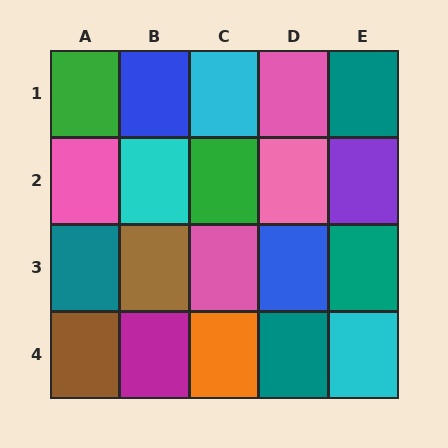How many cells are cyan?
3 cells are cyan.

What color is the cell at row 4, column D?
Teal.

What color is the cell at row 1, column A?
Green.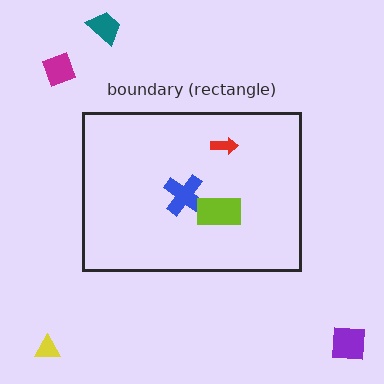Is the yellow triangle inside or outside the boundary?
Outside.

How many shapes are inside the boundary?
3 inside, 4 outside.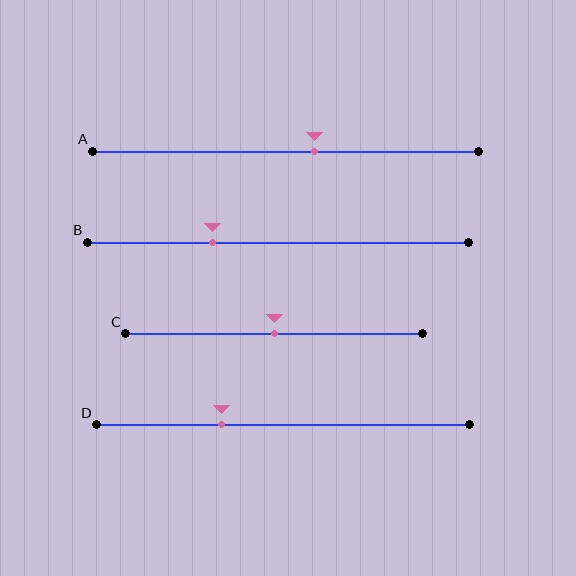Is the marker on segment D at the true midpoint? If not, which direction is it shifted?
No, the marker on segment D is shifted to the left by about 16% of the segment length.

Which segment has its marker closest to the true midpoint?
Segment C has its marker closest to the true midpoint.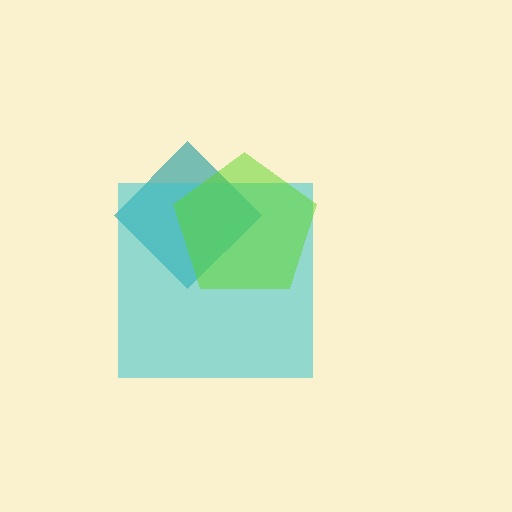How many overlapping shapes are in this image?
There are 3 overlapping shapes in the image.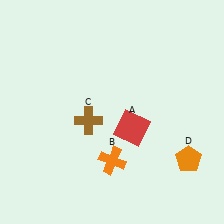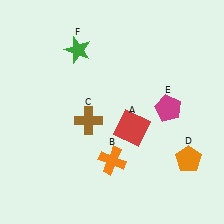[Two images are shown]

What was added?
A magenta pentagon (E), a green star (F) were added in Image 2.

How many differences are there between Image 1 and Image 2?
There are 2 differences between the two images.